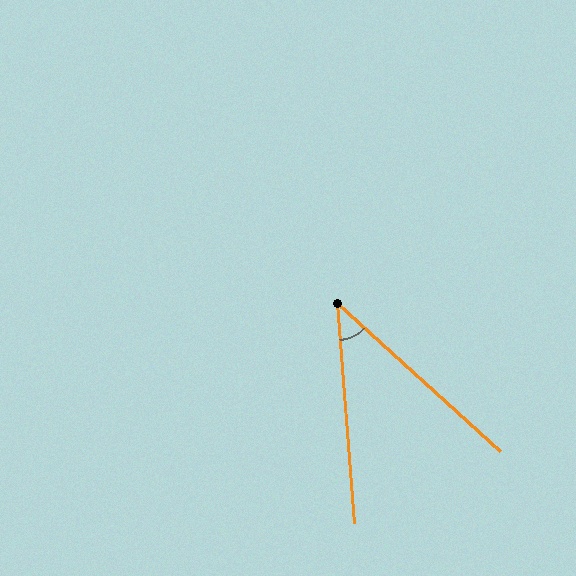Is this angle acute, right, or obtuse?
It is acute.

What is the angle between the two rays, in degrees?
Approximately 43 degrees.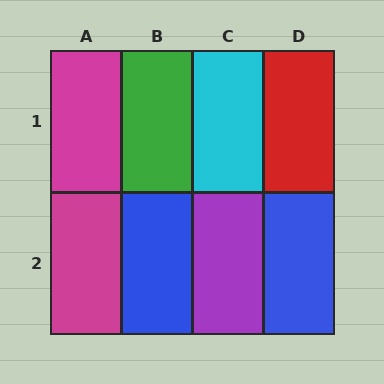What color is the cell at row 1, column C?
Cyan.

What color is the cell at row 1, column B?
Green.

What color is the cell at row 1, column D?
Red.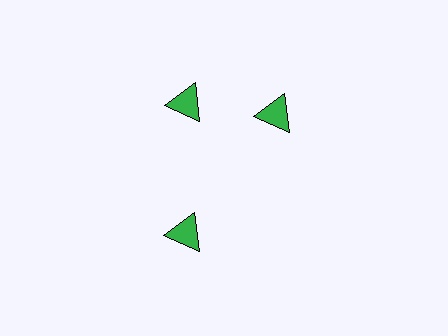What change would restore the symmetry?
The symmetry would be restored by rotating it back into even spacing with its neighbors so that all 3 triangles sit at equal angles and equal distance from the center.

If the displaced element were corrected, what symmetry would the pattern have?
It would have 3-fold rotational symmetry — the pattern would map onto itself every 120 degrees.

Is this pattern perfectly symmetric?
No. The 3 green triangles are arranged in a ring, but one element near the 3 o'clock position is rotated out of alignment along the ring, breaking the 3-fold rotational symmetry.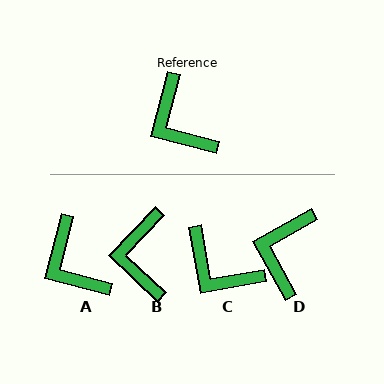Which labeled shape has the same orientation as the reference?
A.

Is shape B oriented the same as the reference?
No, it is off by about 29 degrees.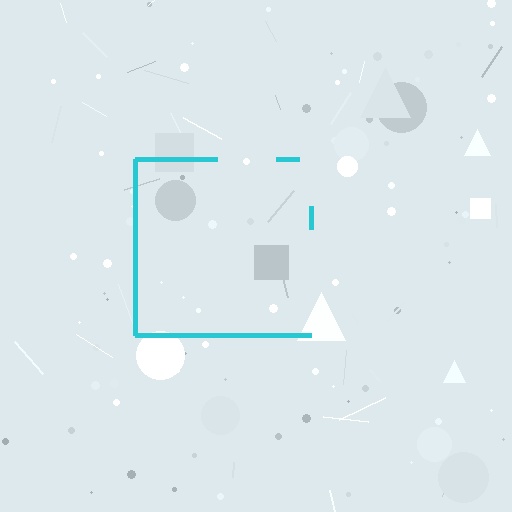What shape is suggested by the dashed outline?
The dashed outline suggests a square.